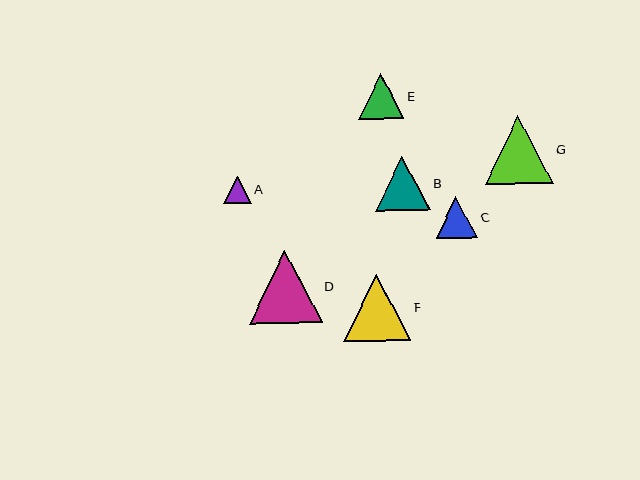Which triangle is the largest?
Triangle D is the largest with a size of approximately 72 pixels.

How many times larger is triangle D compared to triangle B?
Triangle D is approximately 1.3 times the size of triangle B.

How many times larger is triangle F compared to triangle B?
Triangle F is approximately 1.2 times the size of triangle B.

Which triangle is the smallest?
Triangle A is the smallest with a size of approximately 27 pixels.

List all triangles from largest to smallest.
From largest to smallest: D, G, F, B, E, C, A.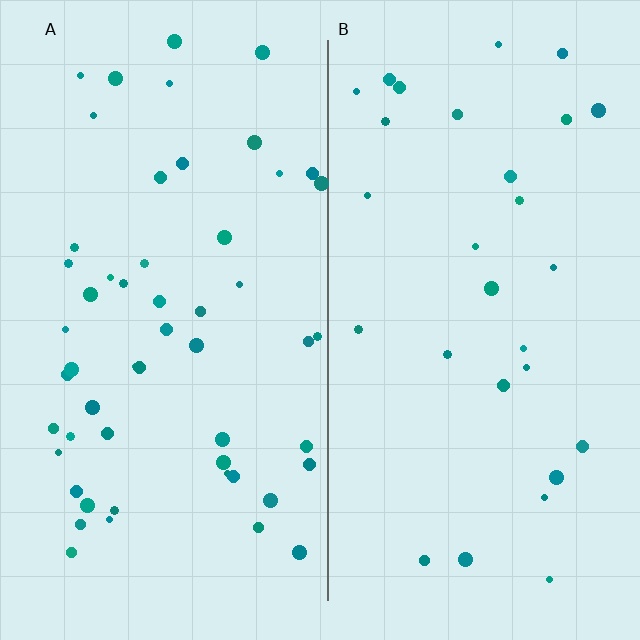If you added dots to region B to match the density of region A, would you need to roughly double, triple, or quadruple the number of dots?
Approximately double.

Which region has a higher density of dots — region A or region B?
A (the left).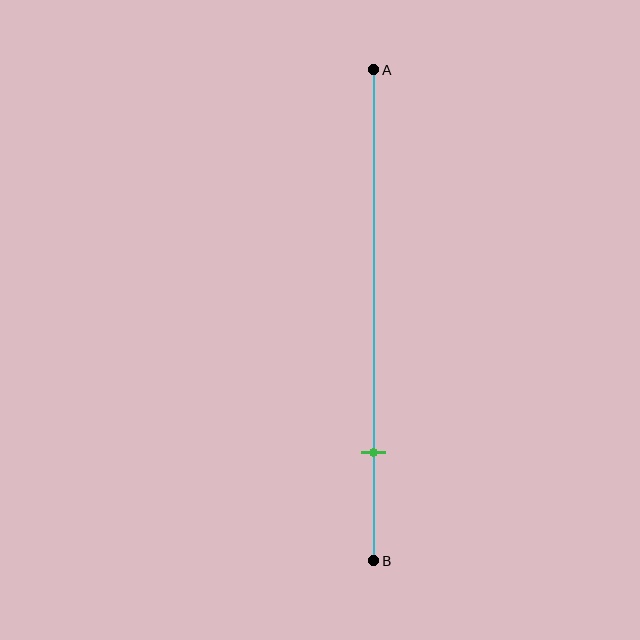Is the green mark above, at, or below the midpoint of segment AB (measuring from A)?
The green mark is below the midpoint of segment AB.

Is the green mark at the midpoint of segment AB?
No, the mark is at about 80% from A, not at the 50% midpoint.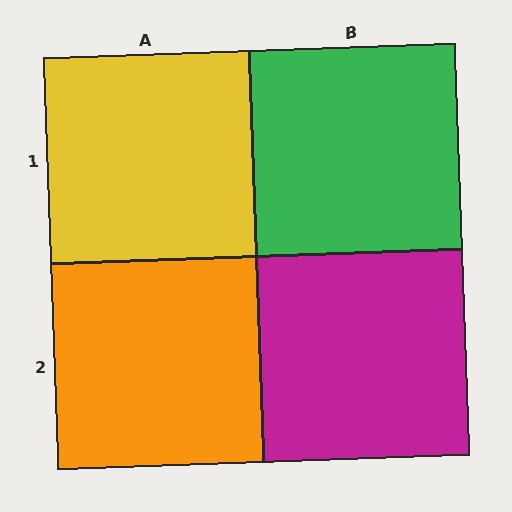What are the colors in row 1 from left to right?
Yellow, green.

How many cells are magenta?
1 cell is magenta.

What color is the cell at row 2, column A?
Orange.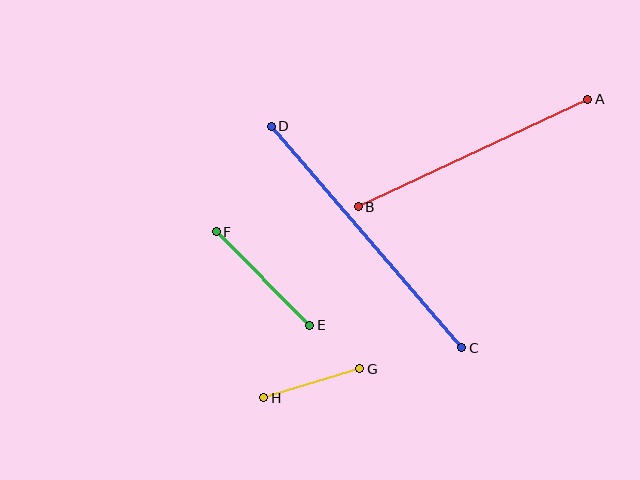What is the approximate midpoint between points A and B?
The midpoint is at approximately (473, 153) pixels.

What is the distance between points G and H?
The distance is approximately 100 pixels.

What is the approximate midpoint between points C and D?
The midpoint is at approximately (367, 237) pixels.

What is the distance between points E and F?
The distance is approximately 132 pixels.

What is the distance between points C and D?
The distance is approximately 292 pixels.